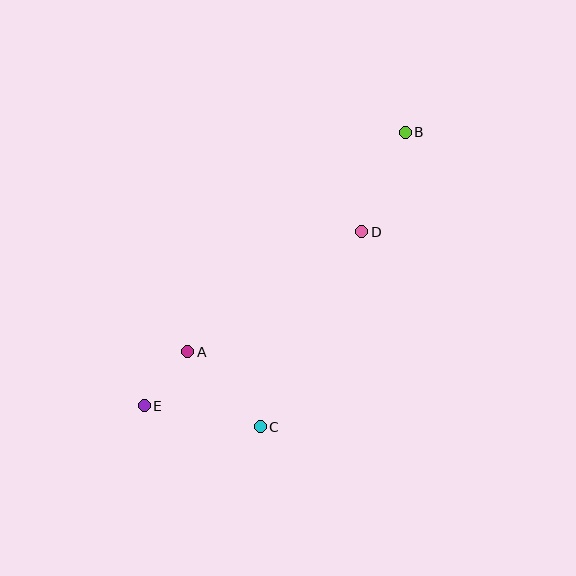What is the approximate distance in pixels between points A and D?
The distance between A and D is approximately 211 pixels.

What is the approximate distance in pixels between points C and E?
The distance between C and E is approximately 118 pixels.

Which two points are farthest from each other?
Points B and E are farthest from each other.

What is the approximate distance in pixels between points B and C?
The distance between B and C is approximately 328 pixels.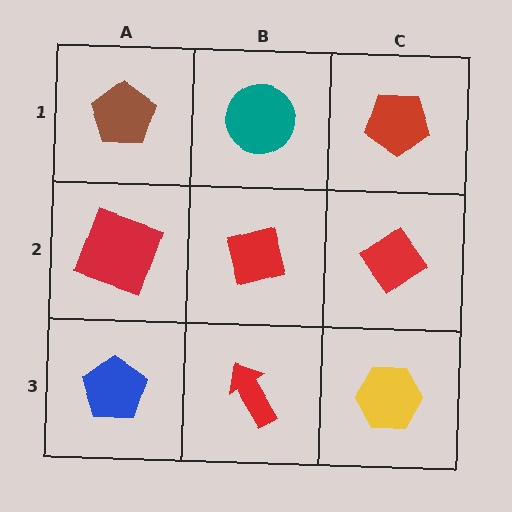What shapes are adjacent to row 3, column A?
A red square (row 2, column A), a red arrow (row 3, column B).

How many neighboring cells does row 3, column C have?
2.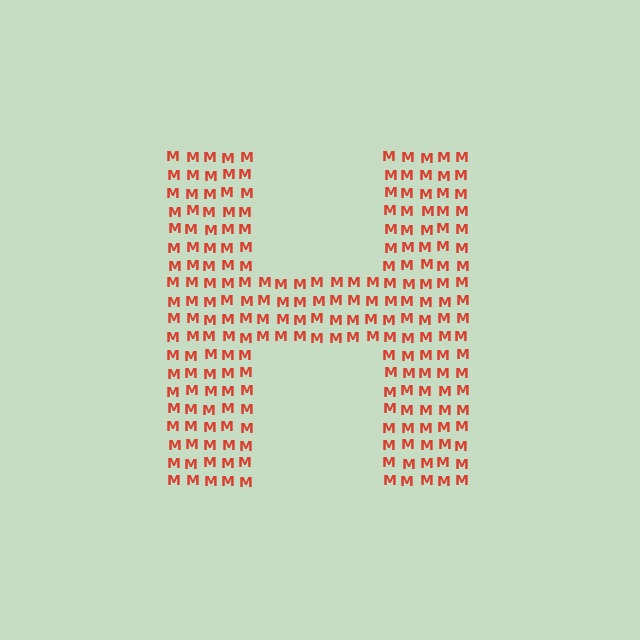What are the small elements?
The small elements are letter M's.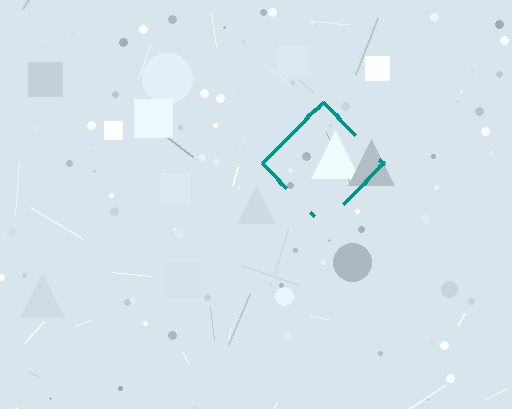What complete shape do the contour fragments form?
The contour fragments form a diamond.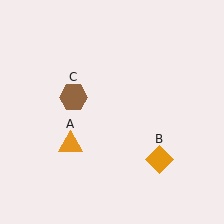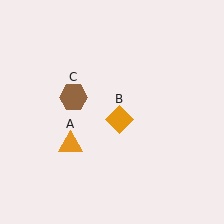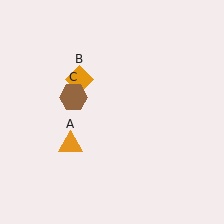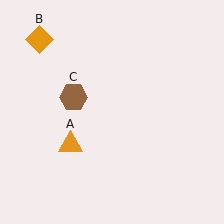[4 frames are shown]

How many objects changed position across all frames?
1 object changed position: orange diamond (object B).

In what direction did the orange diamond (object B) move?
The orange diamond (object B) moved up and to the left.